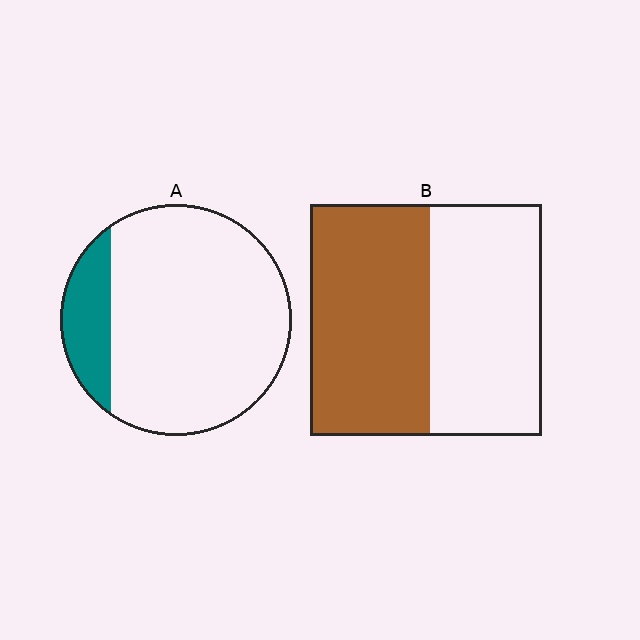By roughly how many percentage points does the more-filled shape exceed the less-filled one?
By roughly 35 percentage points (B over A).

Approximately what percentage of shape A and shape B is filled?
A is approximately 15% and B is approximately 50%.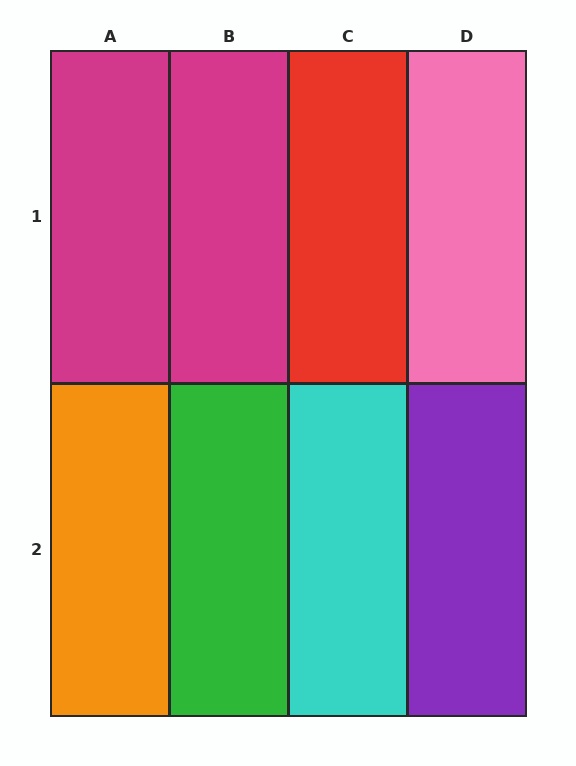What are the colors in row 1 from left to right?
Magenta, magenta, red, pink.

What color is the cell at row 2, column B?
Green.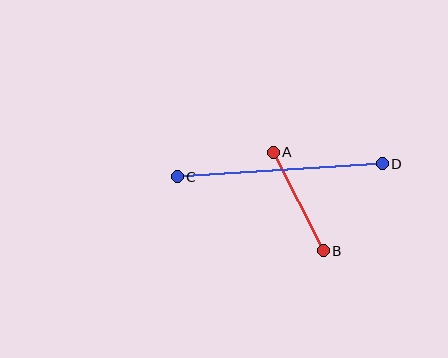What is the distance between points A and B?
The distance is approximately 110 pixels.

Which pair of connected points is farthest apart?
Points C and D are farthest apart.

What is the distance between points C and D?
The distance is approximately 205 pixels.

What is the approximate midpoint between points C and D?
The midpoint is at approximately (280, 170) pixels.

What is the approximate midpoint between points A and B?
The midpoint is at approximately (298, 202) pixels.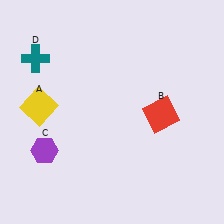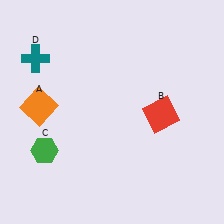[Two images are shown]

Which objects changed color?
A changed from yellow to orange. C changed from purple to green.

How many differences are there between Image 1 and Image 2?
There are 2 differences between the two images.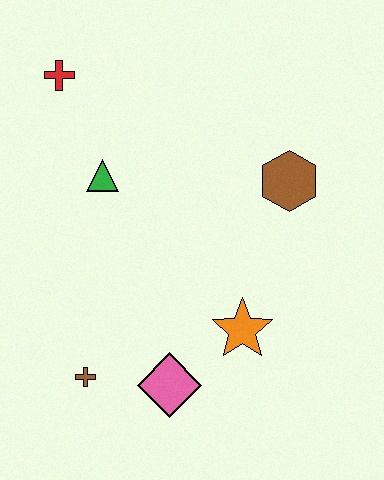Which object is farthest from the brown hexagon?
The brown cross is farthest from the brown hexagon.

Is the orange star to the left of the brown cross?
No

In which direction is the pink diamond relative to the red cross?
The pink diamond is below the red cross.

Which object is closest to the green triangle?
The red cross is closest to the green triangle.